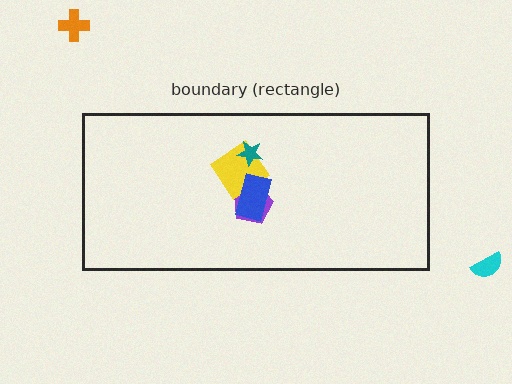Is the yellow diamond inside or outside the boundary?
Inside.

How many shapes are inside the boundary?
4 inside, 2 outside.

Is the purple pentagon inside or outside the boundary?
Inside.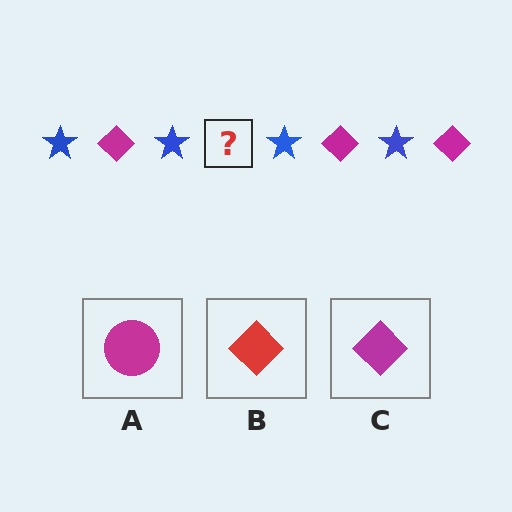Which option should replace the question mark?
Option C.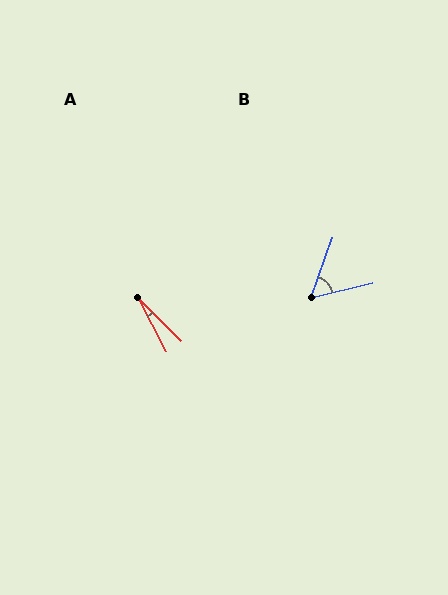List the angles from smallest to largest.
A (18°), B (57°).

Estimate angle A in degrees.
Approximately 18 degrees.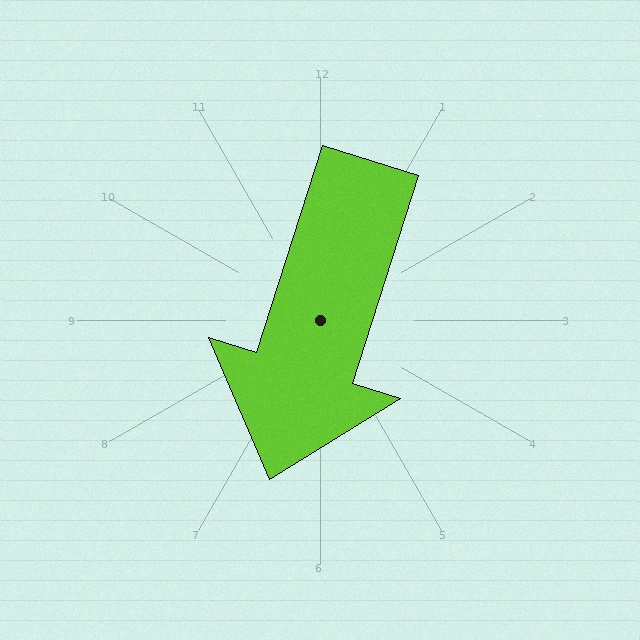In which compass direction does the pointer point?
South.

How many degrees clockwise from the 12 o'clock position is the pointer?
Approximately 198 degrees.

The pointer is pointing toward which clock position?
Roughly 7 o'clock.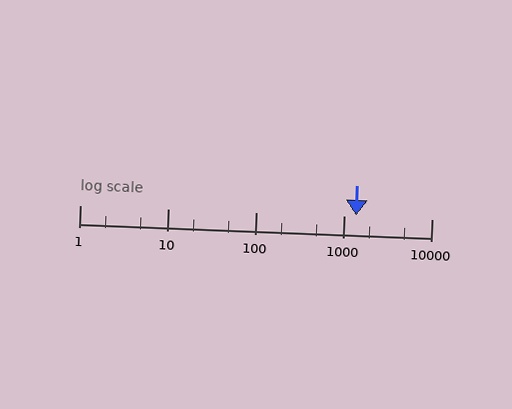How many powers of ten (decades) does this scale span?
The scale spans 4 decades, from 1 to 10000.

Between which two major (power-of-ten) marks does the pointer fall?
The pointer is between 1000 and 10000.